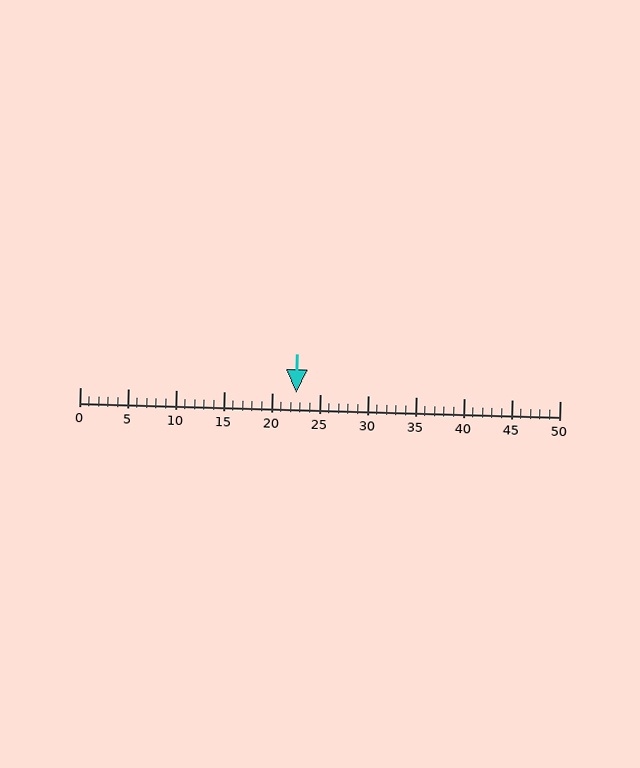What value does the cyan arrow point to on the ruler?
The cyan arrow points to approximately 22.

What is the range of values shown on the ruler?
The ruler shows values from 0 to 50.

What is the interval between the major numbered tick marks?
The major tick marks are spaced 5 units apart.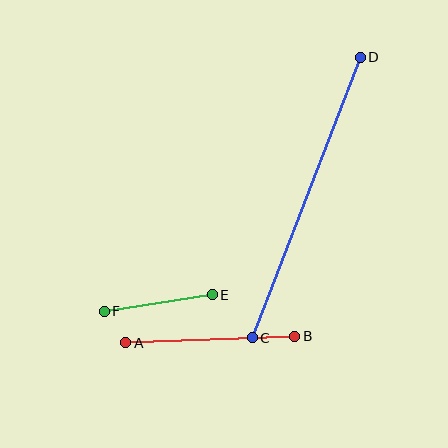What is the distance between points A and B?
The distance is approximately 169 pixels.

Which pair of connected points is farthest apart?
Points C and D are farthest apart.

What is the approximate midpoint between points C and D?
The midpoint is at approximately (306, 198) pixels.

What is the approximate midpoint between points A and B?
The midpoint is at approximately (210, 340) pixels.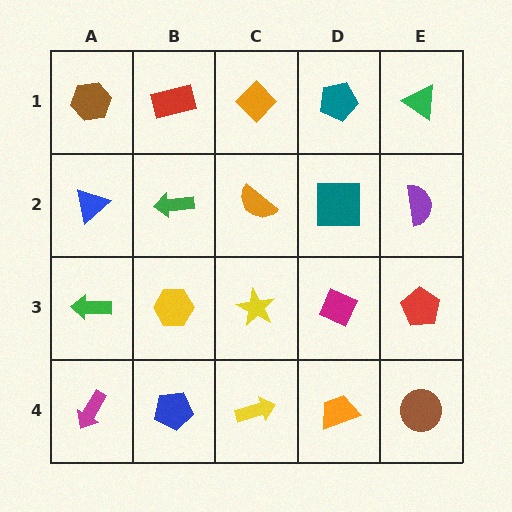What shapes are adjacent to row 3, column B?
A green arrow (row 2, column B), a blue pentagon (row 4, column B), a green arrow (row 3, column A), a yellow star (row 3, column C).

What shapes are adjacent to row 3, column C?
An orange semicircle (row 2, column C), a yellow arrow (row 4, column C), a yellow hexagon (row 3, column B), a magenta diamond (row 3, column D).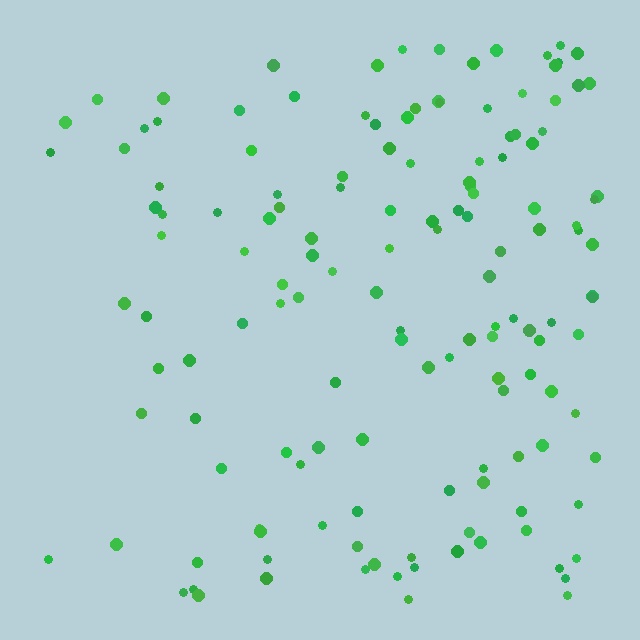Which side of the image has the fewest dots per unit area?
The left.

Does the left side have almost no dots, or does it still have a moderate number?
Still a moderate number, just noticeably fewer than the right.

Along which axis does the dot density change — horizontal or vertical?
Horizontal.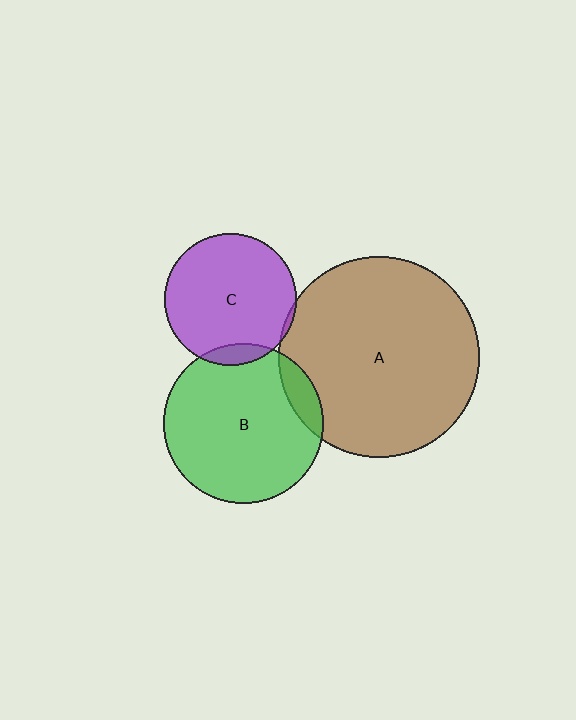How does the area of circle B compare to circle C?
Approximately 1.5 times.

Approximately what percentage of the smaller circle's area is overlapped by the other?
Approximately 10%.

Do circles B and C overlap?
Yes.